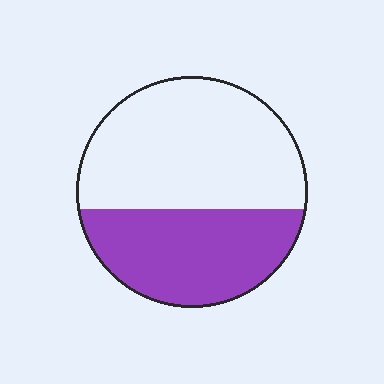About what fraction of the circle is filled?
About two fifths (2/5).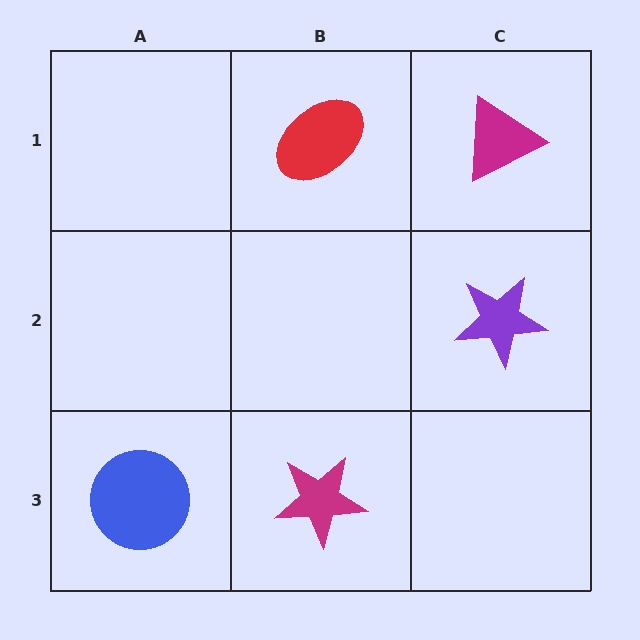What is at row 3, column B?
A magenta star.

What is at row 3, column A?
A blue circle.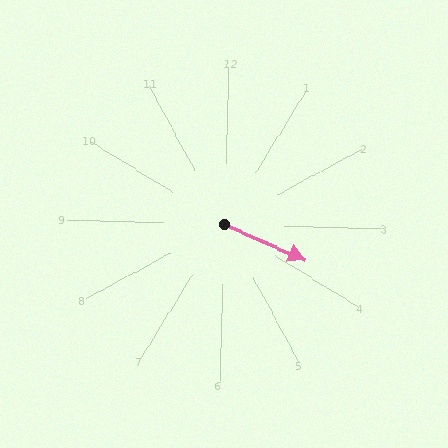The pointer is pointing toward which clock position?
Roughly 4 o'clock.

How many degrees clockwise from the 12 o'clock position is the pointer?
Approximately 112 degrees.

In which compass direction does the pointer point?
East.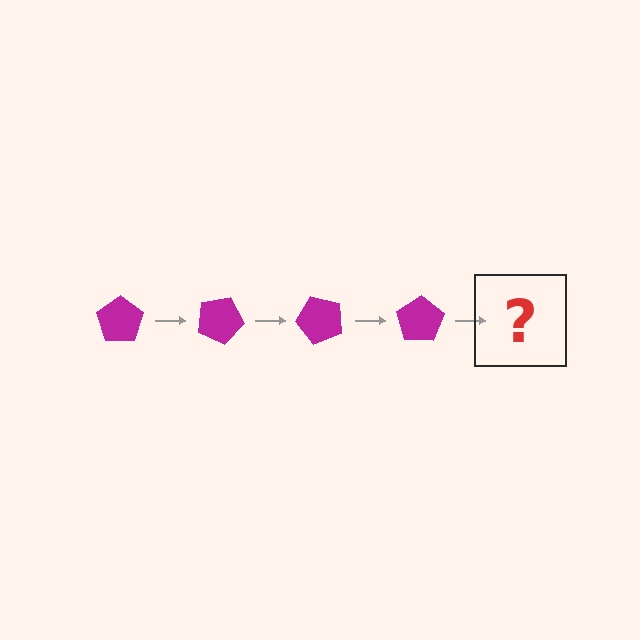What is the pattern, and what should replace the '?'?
The pattern is that the pentagon rotates 25 degrees each step. The '?' should be a magenta pentagon rotated 100 degrees.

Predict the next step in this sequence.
The next step is a magenta pentagon rotated 100 degrees.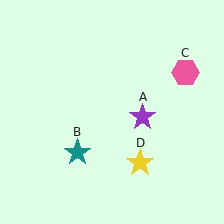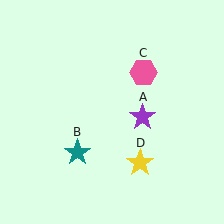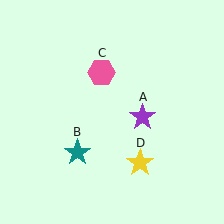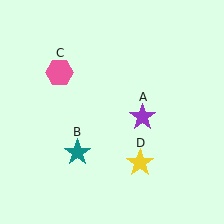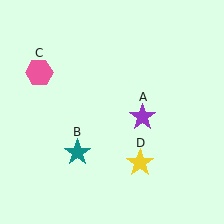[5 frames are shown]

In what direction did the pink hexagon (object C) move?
The pink hexagon (object C) moved left.